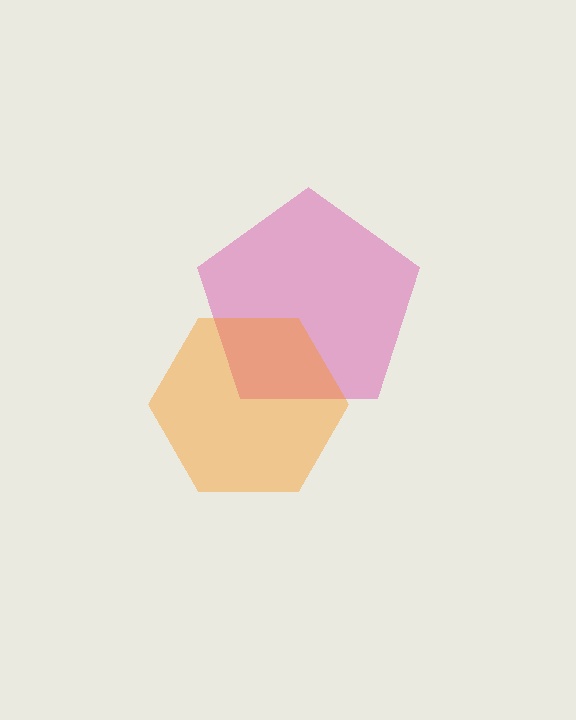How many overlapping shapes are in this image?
There are 2 overlapping shapes in the image.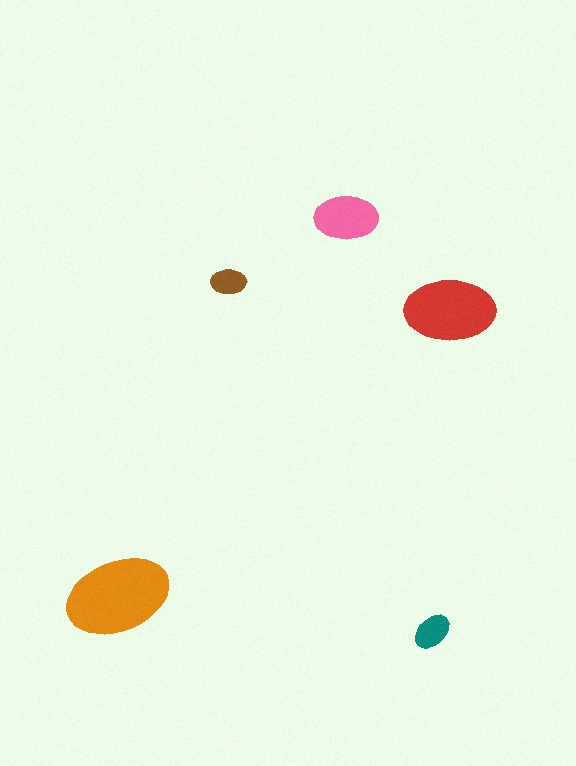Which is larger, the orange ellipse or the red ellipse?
The orange one.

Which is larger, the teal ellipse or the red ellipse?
The red one.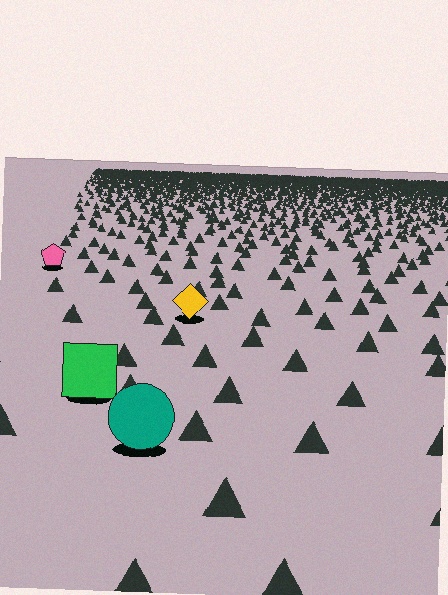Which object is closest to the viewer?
The teal circle is closest. The texture marks near it are larger and more spread out.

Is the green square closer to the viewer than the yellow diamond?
Yes. The green square is closer — you can tell from the texture gradient: the ground texture is coarser near it.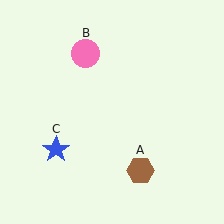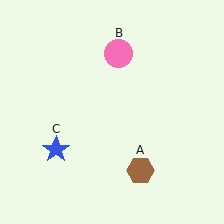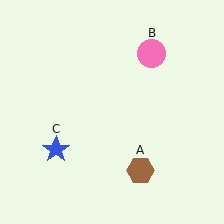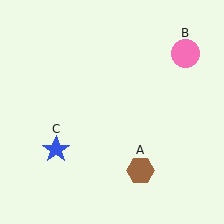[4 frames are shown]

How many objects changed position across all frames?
1 object changed position: pink circle (object B).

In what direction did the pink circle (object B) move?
The pink circle (object B) moved right.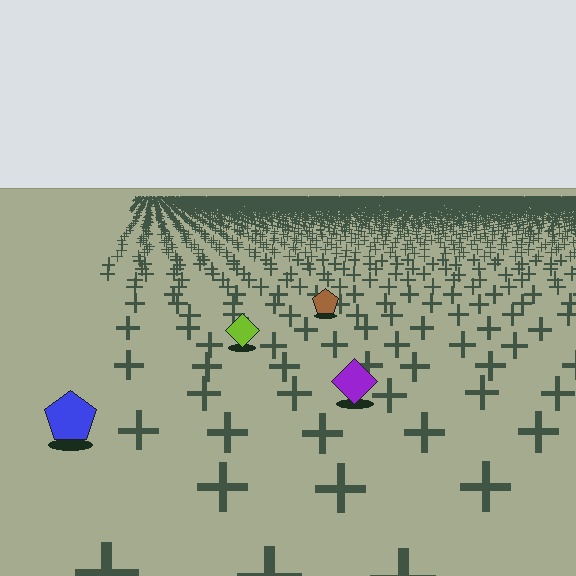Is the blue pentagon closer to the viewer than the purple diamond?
Yes. The blue pentagon is closer — you can tell from the texture gradient: the ground texture is coarser near it.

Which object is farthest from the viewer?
The brown pentagon is farthest from the viewer. It appears smaller and the ground texture around it is denser.